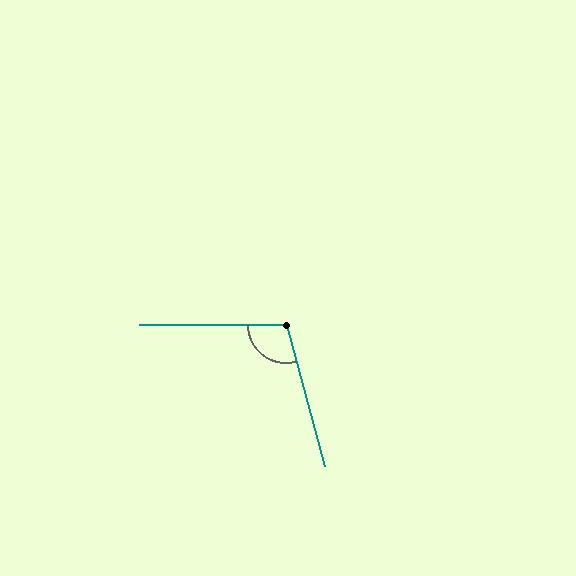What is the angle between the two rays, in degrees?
Approximately 105 degrees.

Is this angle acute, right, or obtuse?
It is obtuse.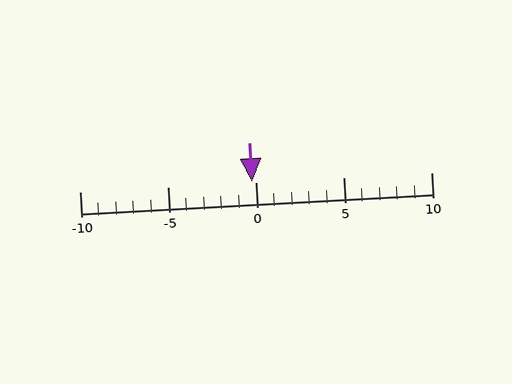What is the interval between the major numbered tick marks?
The major tick marks are spaced 5 units apart.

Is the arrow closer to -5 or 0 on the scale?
The arrow is closer to 0.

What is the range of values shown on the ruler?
The ruler shows values from -10 to 10.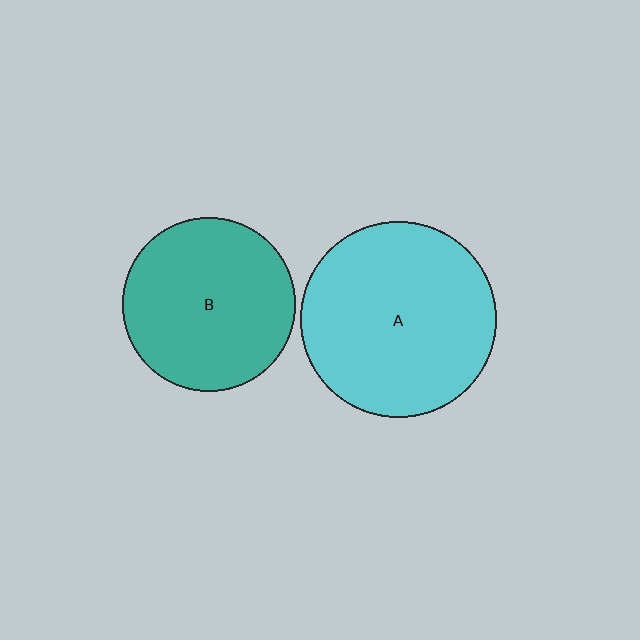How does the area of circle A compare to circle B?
Approximately 1.3 times.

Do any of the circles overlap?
No, none of the circles overlap.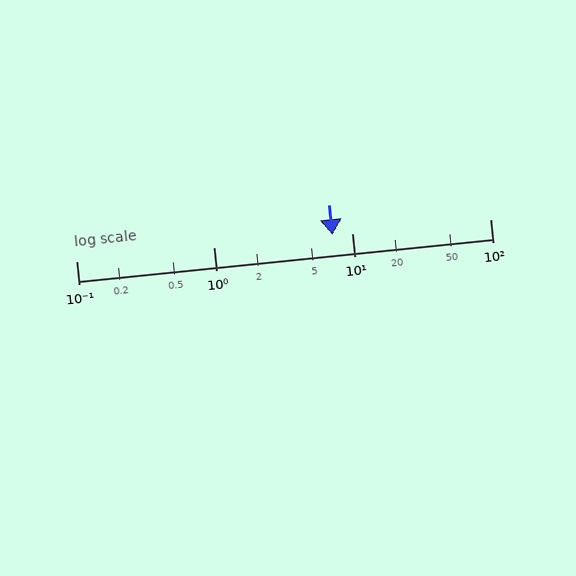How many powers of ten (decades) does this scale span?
The scale spans 3 decades, from 0.1 to 100.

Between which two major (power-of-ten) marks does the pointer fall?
The pointer is between 1 and 10.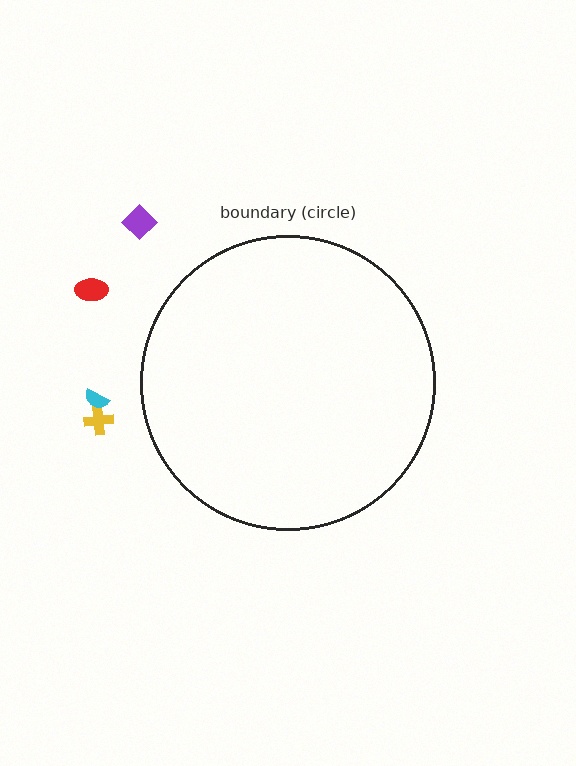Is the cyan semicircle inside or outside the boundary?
Outside.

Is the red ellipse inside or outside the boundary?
Outside.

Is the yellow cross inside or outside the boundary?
Outside.